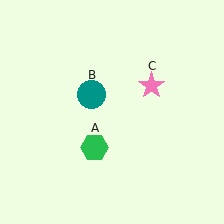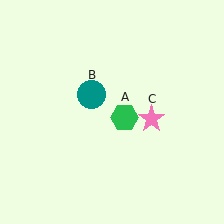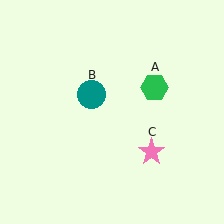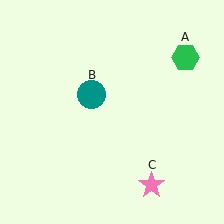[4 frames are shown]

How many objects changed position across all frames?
2 objects changed position: green hexagon (object A), pink star (object C).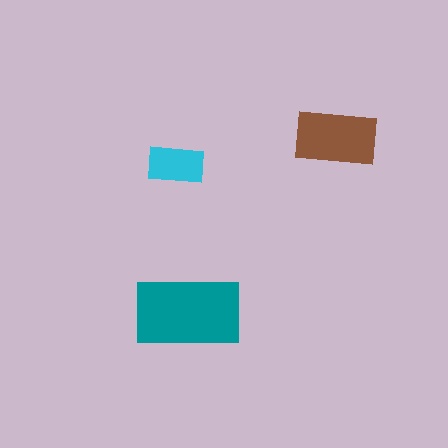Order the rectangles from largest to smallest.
the teal one, the brown one, the cyan one.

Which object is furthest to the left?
The cyan rectangle is leftmost.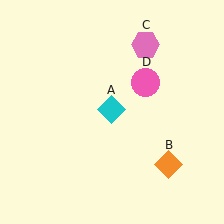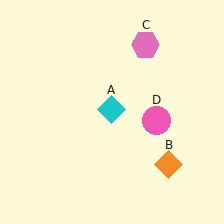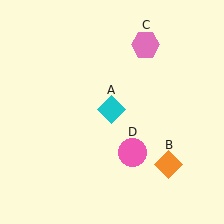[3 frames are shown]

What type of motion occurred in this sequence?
The pink circle (object D) rotated clockwise around the center of the scene.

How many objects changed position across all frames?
1 object changed position: pink circle (object D).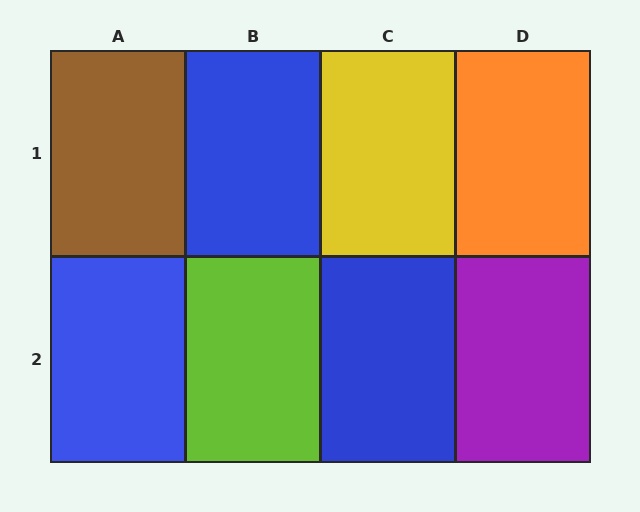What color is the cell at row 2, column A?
Blue.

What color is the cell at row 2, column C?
Blue.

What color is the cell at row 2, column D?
Purple.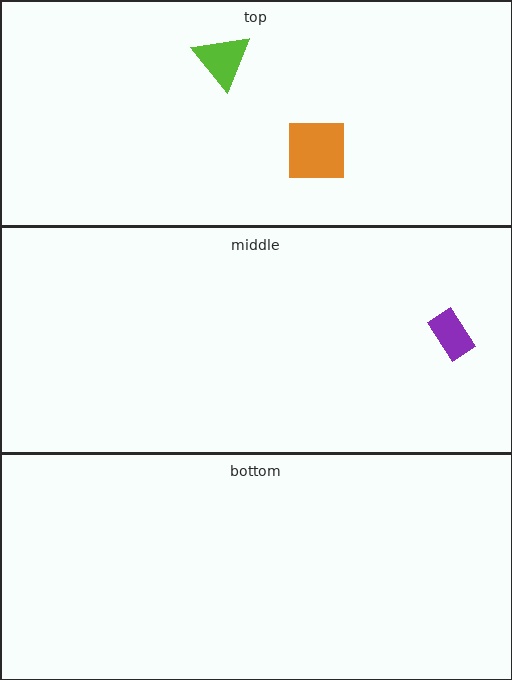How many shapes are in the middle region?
1.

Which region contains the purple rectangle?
The middle region.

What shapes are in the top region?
The orange square, the lime triangle.